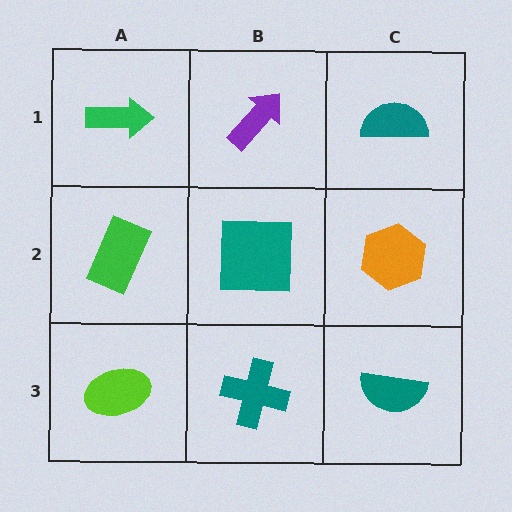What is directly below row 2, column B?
A teal cross.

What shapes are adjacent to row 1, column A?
A green rectangle (row 2, column A), a purple arrow (row 1, column B).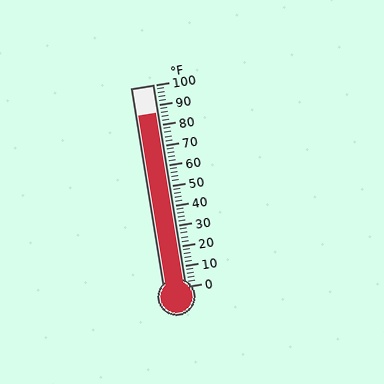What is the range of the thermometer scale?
The thermometer scale ranges from 0°F to 100°F.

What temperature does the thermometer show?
The thermometer shows approximately 86°F.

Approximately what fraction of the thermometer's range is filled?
The thermometer is filled to approximately 85% of its range.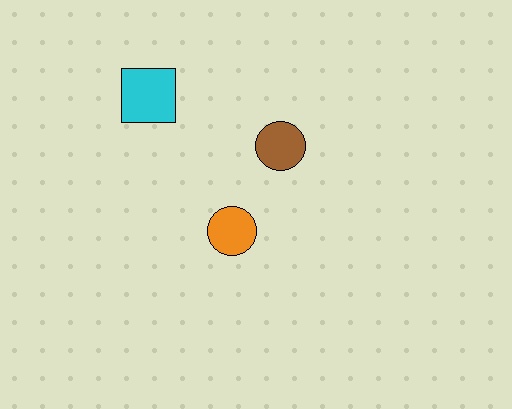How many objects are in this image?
There are 3 objects.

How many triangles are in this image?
There are no triangles.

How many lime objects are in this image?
There are no lime objects.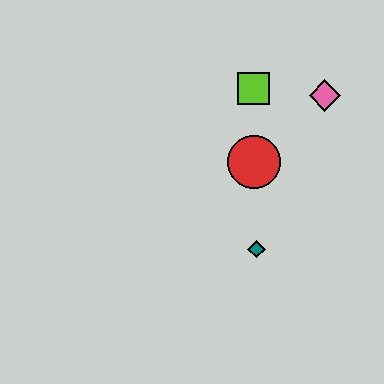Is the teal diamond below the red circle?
Yes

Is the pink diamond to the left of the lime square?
No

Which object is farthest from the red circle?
The pink diamond is farthest from the red circle.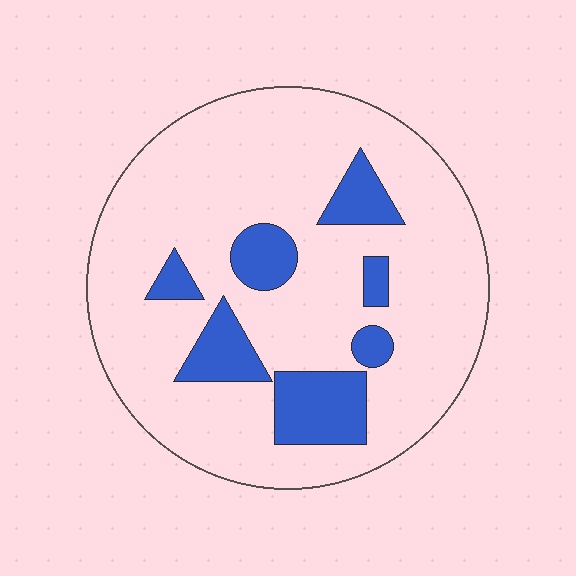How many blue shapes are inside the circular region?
7.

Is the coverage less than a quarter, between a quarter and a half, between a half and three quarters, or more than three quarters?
Less than a quarter.